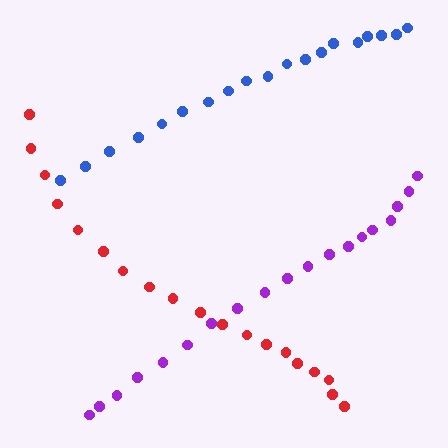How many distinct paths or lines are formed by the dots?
There are 3 distinct paths.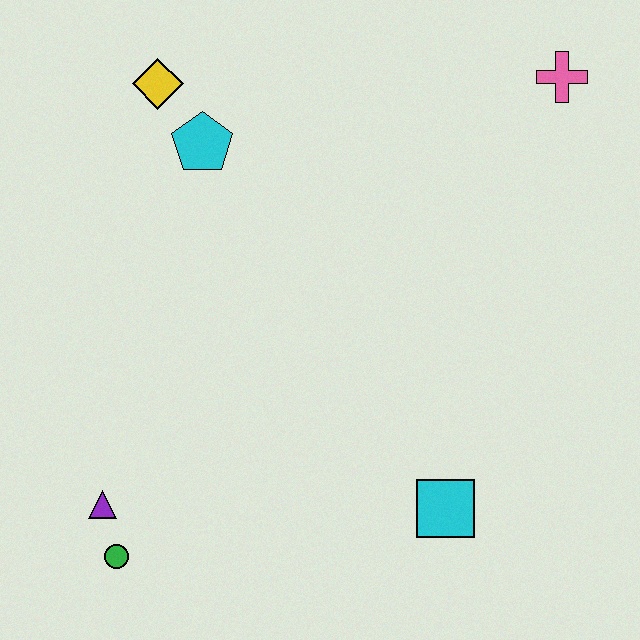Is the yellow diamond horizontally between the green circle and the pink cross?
Yes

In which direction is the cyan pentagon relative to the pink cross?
The cyan pentagon is to the left of the pink cross.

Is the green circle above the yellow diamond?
No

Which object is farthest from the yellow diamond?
The cyan square is farthest from the yellow diamond.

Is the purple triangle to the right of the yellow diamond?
No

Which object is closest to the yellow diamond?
The cyan pentagon is closest to the yellow diamond.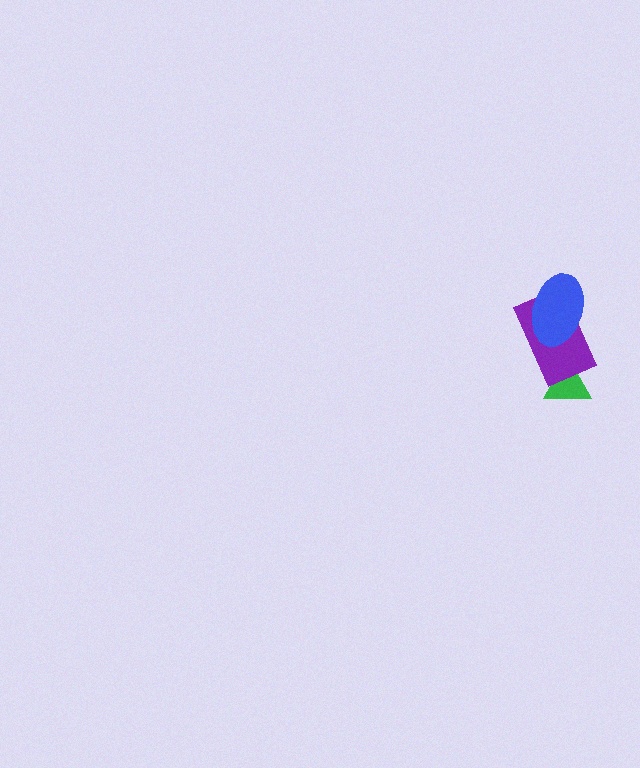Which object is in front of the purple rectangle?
The blue ellipse is in front of the purple rectangle.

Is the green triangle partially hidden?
Yes, it is partially covered by another shape.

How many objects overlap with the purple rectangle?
2 objects overlap with the purple rectangle.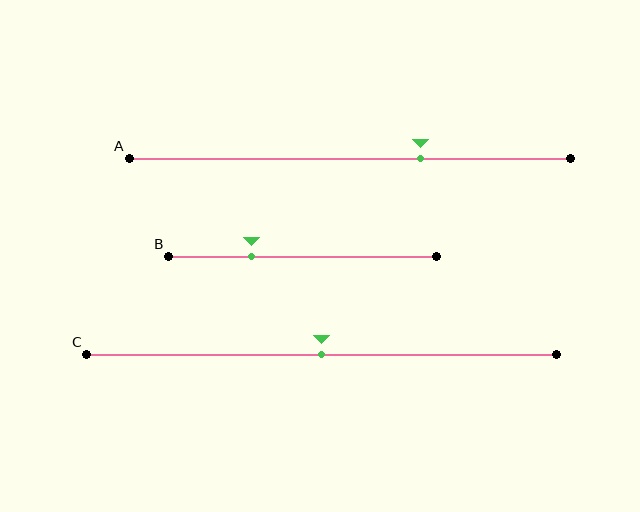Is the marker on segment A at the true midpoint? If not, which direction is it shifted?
No, the marker on segment A is shifted to the right by about 16% of the segment length.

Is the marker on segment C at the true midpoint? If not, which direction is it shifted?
Yes, the marker on segment C is at the true midpoint.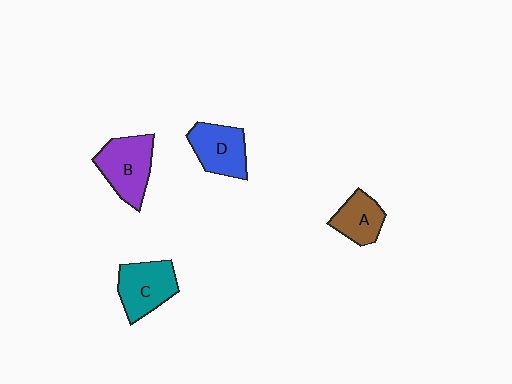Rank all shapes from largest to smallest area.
From largest to smallest: B (purple), C (teal), D (blue), A (brown).